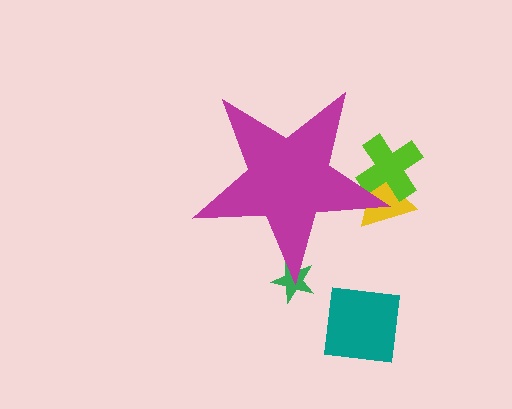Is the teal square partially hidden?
No, the teal square is fully visible.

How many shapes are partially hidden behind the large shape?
3 shapes are partially hidden.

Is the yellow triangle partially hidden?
Yes, the yellow triangle is partially hidden behind the magenta star.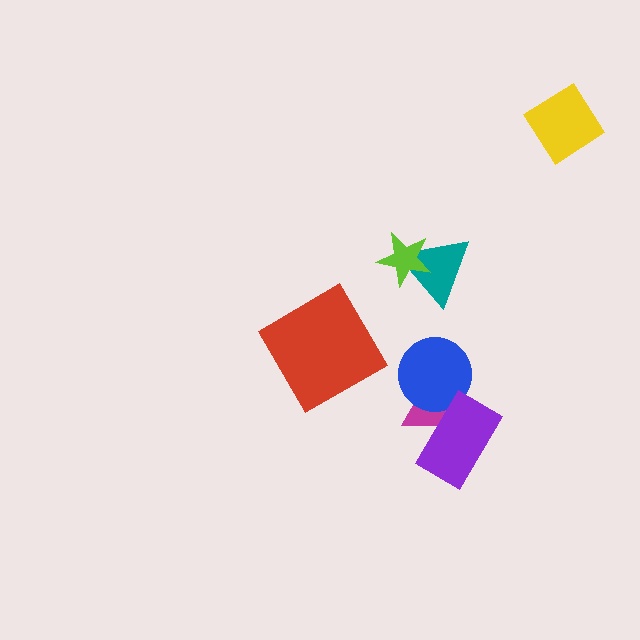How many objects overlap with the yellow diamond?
0 objects overlap with the yellow diamond.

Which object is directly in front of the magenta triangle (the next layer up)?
The blue circle is directly in front of the magenta triangle.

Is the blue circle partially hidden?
Yes, it is partially covered by another shape.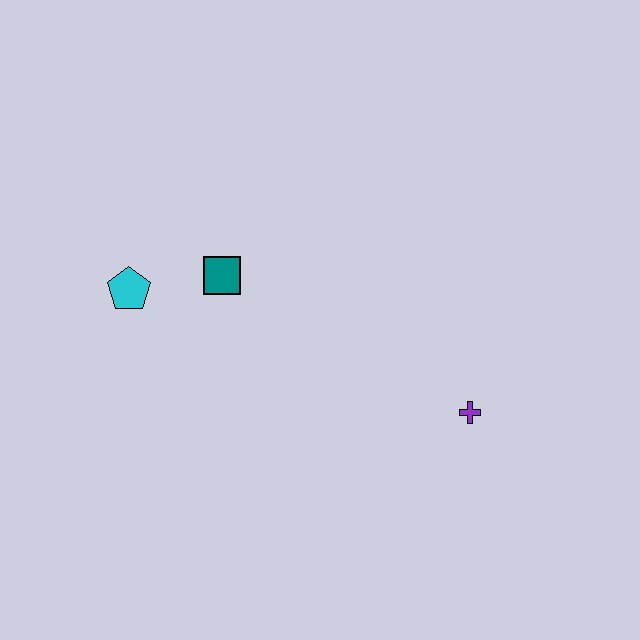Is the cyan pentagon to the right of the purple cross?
No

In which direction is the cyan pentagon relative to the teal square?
The cyan pentagon is to the left of the teal square.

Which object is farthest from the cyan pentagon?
The purple cross is farthest from the cyan pentagon.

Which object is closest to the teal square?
The cyan pentagon is closest to the teal square.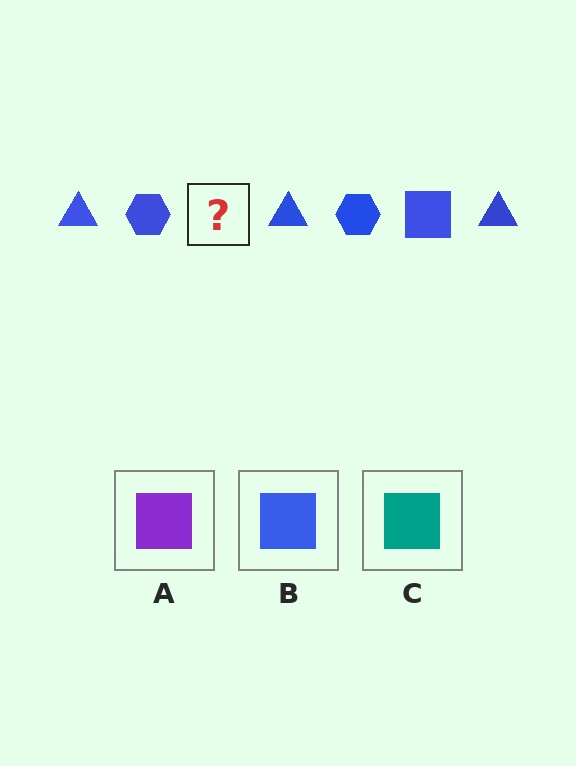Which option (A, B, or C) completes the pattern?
B.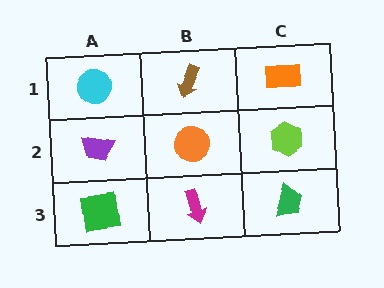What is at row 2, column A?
A purple trapezoid.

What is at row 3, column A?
A green square.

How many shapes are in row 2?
3 shapes.